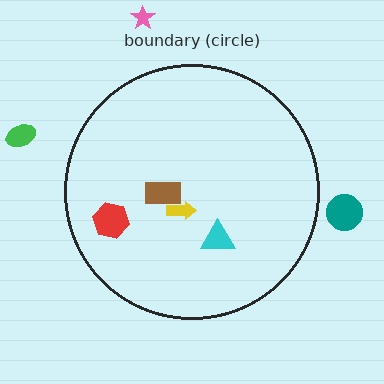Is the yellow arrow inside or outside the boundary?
Inside.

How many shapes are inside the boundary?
4 inside, 3 outside.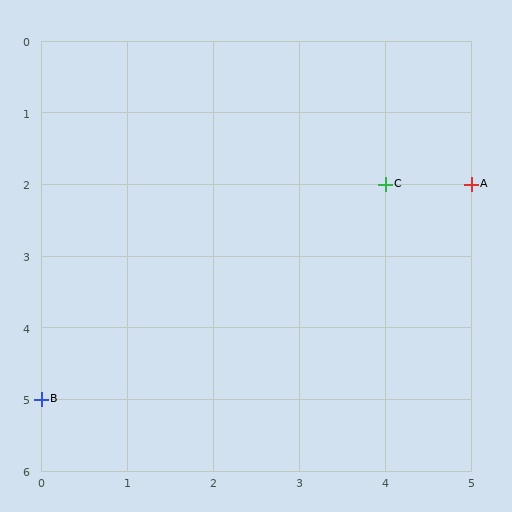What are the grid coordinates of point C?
Point C is at grid coordinates (4, 2).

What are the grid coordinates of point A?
Point A is at grid coordinates (5, 2).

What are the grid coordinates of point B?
Point B is at grid coordinates (0, 5).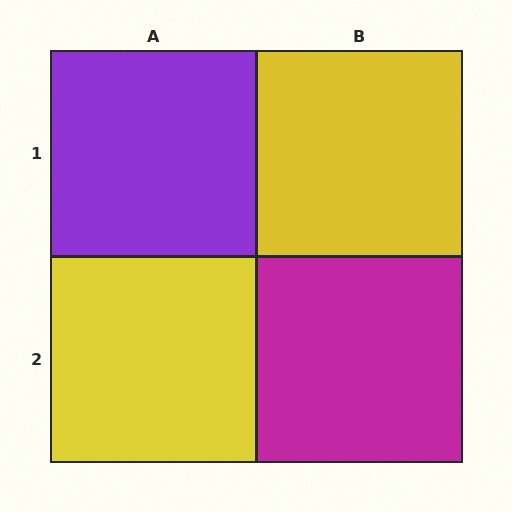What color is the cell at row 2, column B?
Magenta.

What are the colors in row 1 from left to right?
Purple, yellow.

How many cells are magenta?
1 cell is magenta.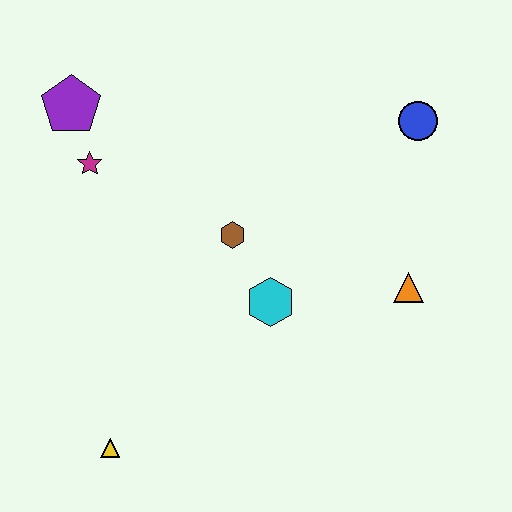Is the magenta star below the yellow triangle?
No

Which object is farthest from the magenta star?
The orange triangle is farthest from the magenta star.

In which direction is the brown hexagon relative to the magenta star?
The brown hexagon is to the right of the magenta star.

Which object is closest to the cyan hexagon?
The brown hexagon is closest to the cyan hexagon.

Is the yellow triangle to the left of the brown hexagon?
Yes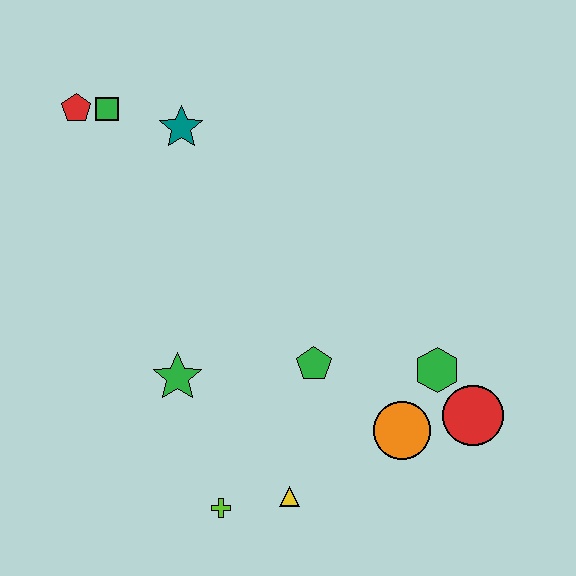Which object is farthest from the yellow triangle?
The red pentagon is farthest from the yellow triangle.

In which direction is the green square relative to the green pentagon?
The green square is above the green pentagon.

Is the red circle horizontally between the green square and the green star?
No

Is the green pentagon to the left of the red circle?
Yes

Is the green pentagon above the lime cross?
Yes